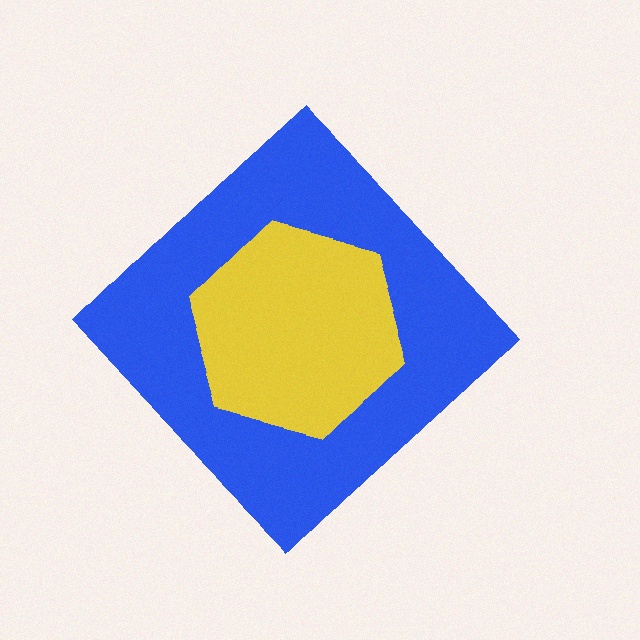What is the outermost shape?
The blue diamond.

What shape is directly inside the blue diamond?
The yellow hexagon.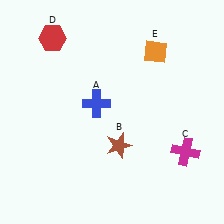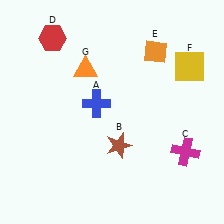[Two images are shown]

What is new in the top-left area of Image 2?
An orange triangle (G) was added in the top-left area of Image 2.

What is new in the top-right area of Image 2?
A yellow square (F) was added in the top-right area of Image 2.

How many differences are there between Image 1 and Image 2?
There are 2 differences between the two images.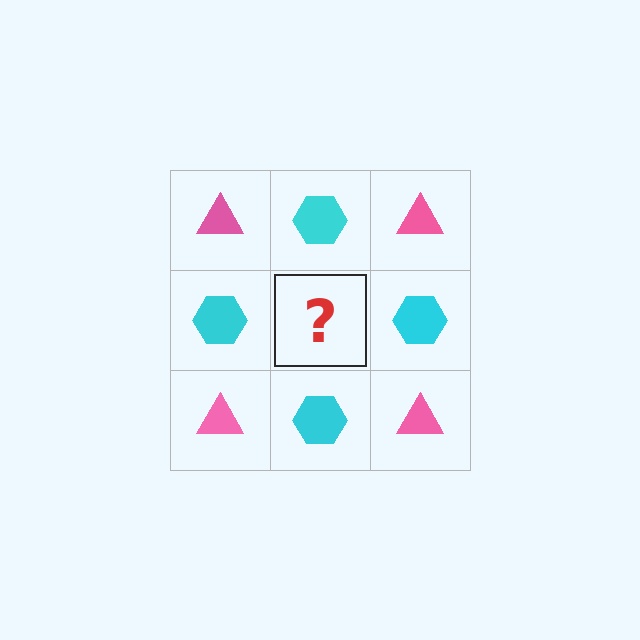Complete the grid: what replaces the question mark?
The question mark should be replaced with a pink triangle.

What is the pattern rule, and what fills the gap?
The rule is that it alternates pink triangle and cyan hexagon in a checkerboard pattern. The gap should be filled with a pink triangle.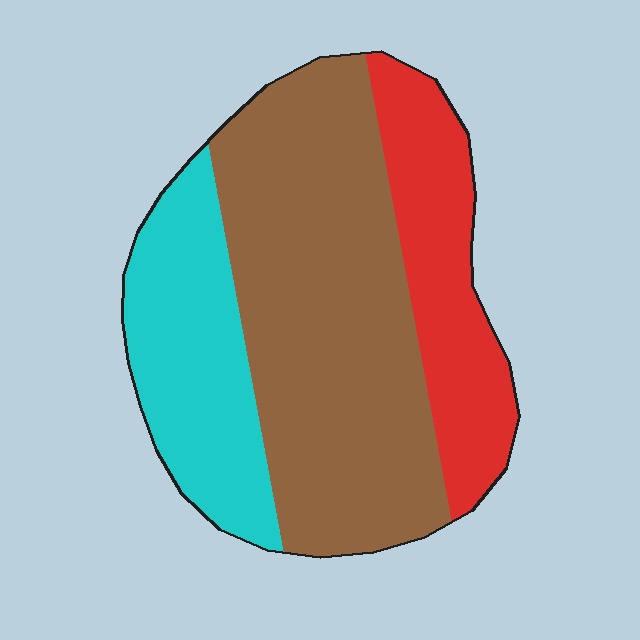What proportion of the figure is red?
Red takes up less than a quarter of the figure.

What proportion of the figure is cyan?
Cyan covers 24% of the figure.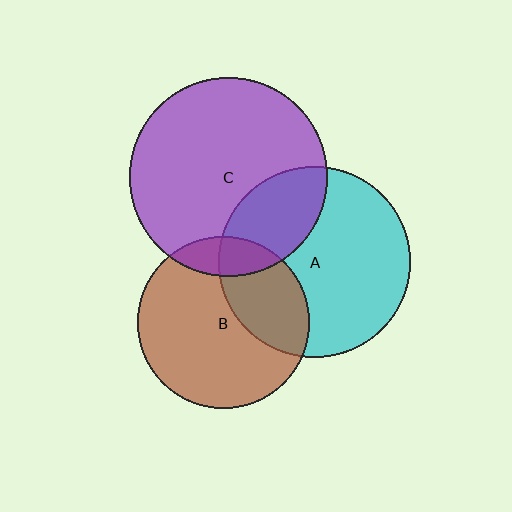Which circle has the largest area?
Circle C (purple).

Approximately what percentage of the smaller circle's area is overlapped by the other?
Approximately 30%.